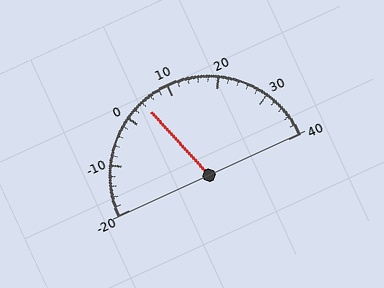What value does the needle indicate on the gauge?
The needle indicates approximately 4.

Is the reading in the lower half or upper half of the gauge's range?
The reading is in the lower half of the range (-20 to 40).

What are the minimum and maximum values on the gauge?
The gauge ranges from -20 to 40.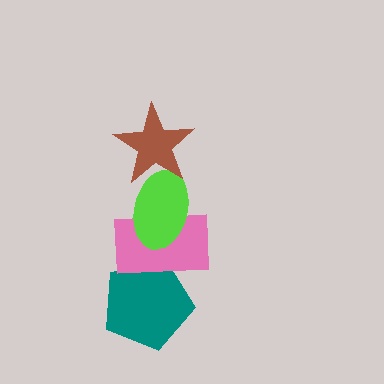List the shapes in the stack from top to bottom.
From top to bottom: the brown star, the lime ellipse, the pink rectangle, the teal pentagon.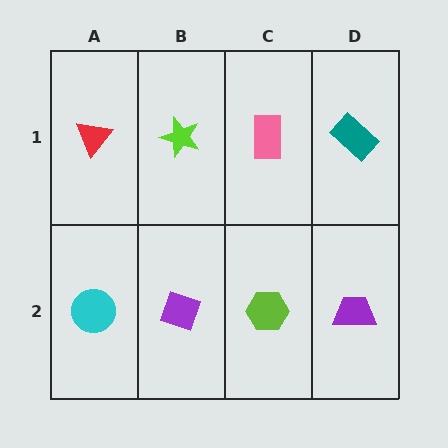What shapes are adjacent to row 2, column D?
A teal rectangle (row 1, column D), a lime hexagon (row 2, column C).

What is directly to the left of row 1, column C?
A lime star.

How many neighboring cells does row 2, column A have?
2.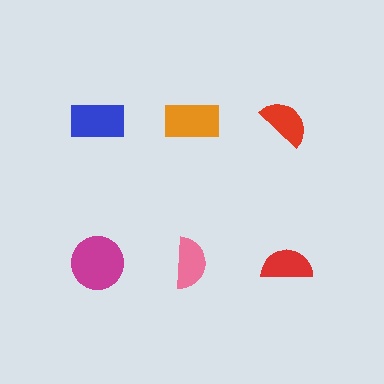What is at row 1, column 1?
A blue rectangle.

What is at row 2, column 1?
A magenta circle.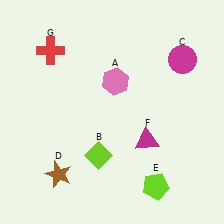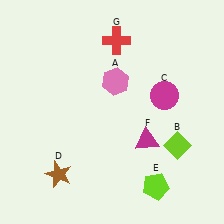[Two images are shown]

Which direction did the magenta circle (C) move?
The magenta circle (C) moved down.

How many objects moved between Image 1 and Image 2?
3 objects moved between the two images.